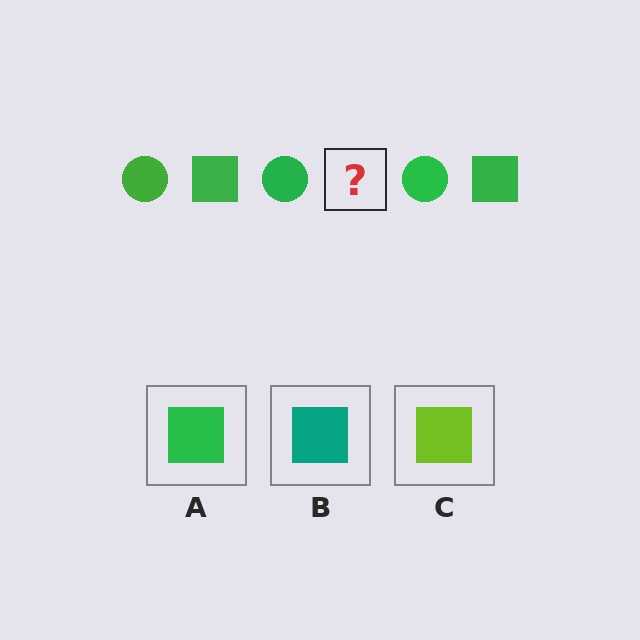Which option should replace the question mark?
Option A.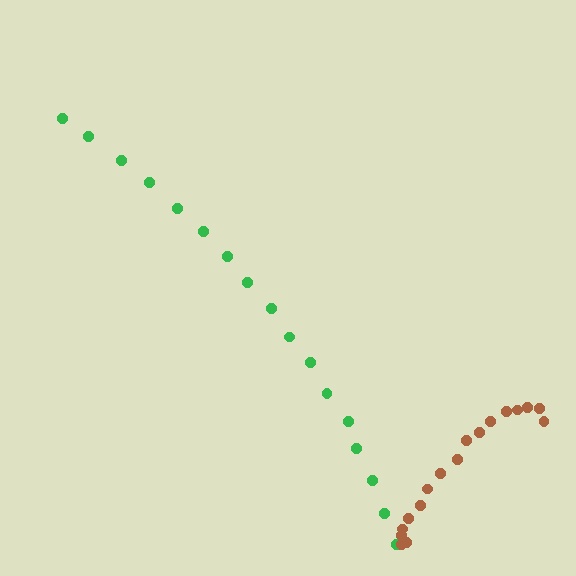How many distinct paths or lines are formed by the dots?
There are 2 distinct paths.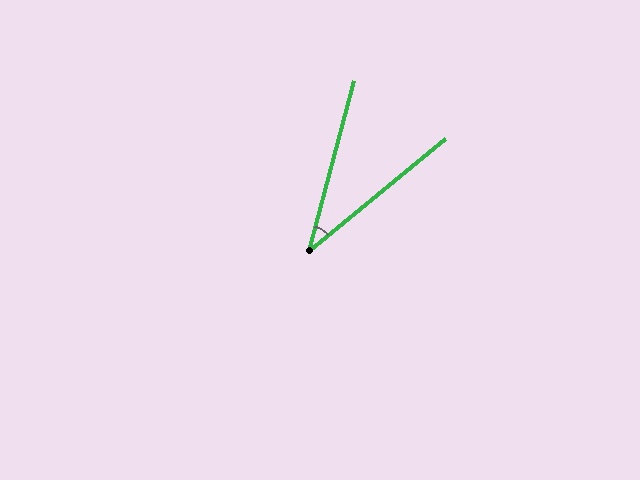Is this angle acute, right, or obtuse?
It is acute.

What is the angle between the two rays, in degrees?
Approximately 36 degrees.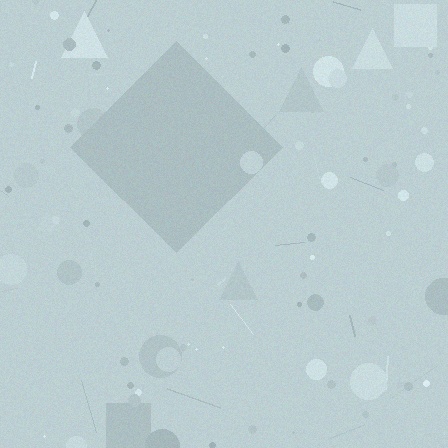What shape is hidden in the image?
A diamond is hidden in the image.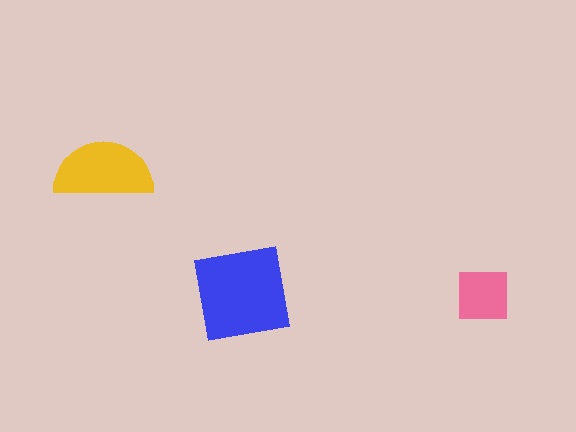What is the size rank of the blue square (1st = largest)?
1st.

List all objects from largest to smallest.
The blue square, the yellow semicircle, the pink square.